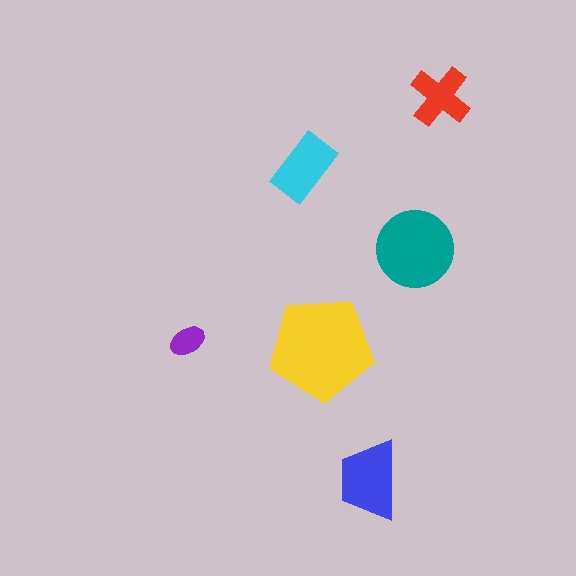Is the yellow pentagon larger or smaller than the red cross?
Larger.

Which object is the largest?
The yellow pentagon.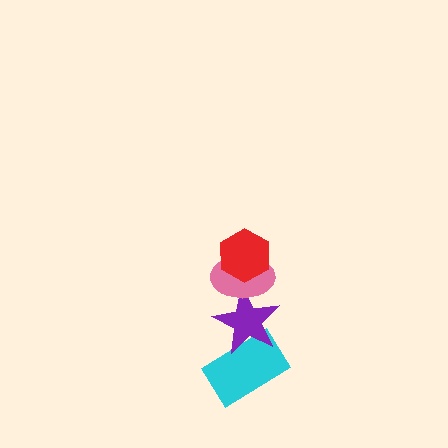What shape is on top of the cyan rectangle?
The purple star is on top of the cyan rectangle.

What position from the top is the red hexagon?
The red hexagon is 1st from the top.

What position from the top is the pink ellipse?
The pink ellipse is 2nd from the top.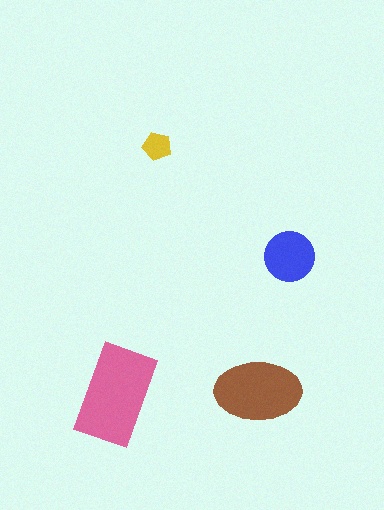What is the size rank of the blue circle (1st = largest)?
3rd.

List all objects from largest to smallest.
The pink rectangle, the brown ellipse, the blue circle, the yellow pentagon.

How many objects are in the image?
There are 4 objects in the image.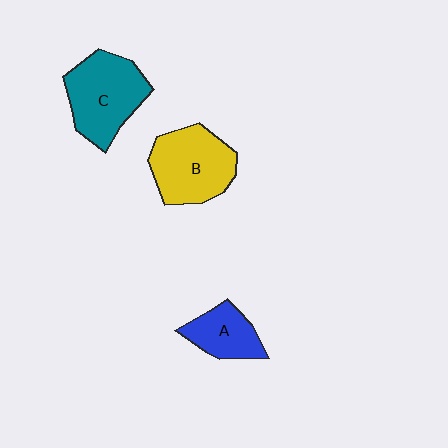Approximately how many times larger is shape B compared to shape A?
Approximately 1.7 times.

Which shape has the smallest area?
Shape A (blue).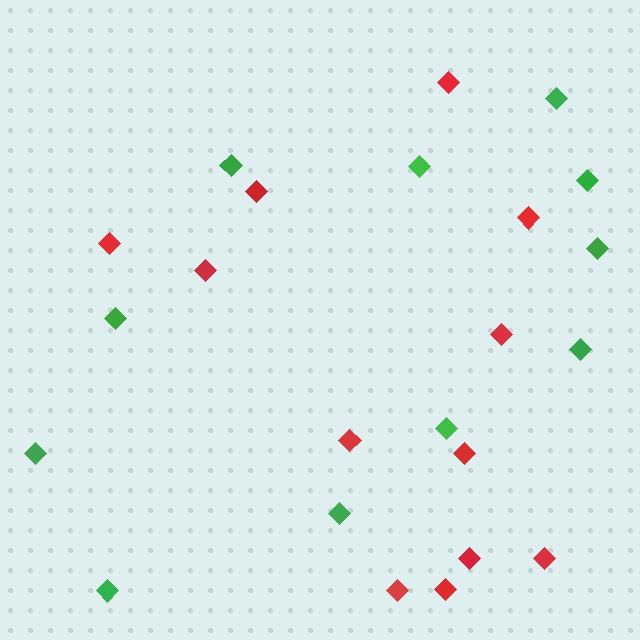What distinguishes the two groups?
There are 2 groups: one group of red diamonds (12) and one group of green diamonds (11).